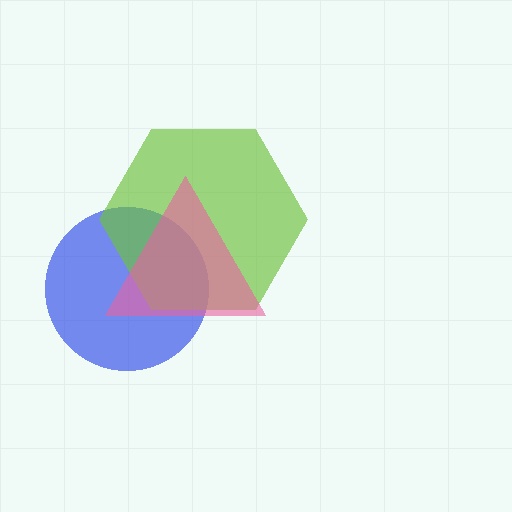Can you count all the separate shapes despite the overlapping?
Yes, there are 3 separate shapes.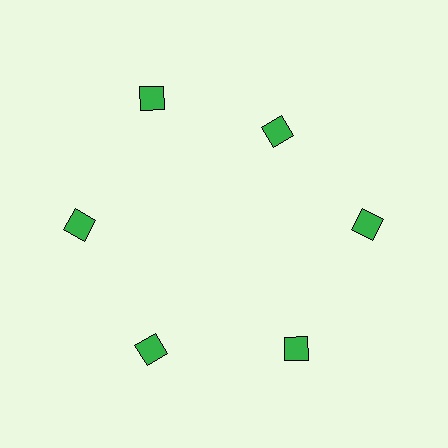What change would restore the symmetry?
The symmetry would be restored by moving it outward, back onto the ring so that all 6 diamonds sit at equal angles and equal distance from the center.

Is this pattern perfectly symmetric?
No. The 6 green diamonds are arranged in a ring, but one element near the 1 o'clock position is pulled inward toward the center, breaking the 6-fold rotational symmetry.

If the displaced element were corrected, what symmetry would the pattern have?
It would have 6-fold rotational symmetry — the pattern would map onto itself every 60 degrees.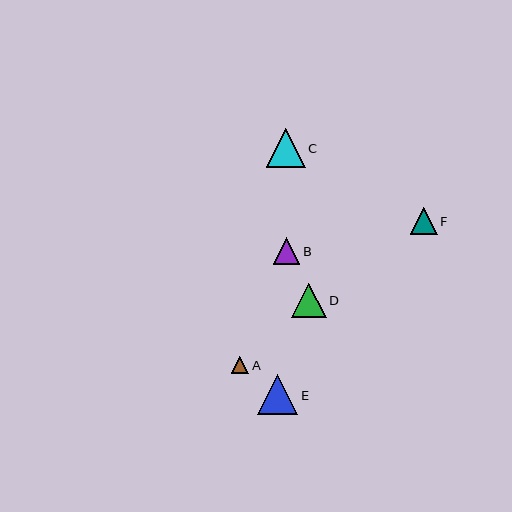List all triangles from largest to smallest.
From largest to smallest: E, C, D, F, B, A.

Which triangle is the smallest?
Triangle A is the smallest with a size of approximately 18 pixels.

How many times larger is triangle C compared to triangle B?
Triangle C is approximately 1.5 times the size of triangle B.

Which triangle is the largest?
Triangle E is the largest with a size of approximately 40 pixels.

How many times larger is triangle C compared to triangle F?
Triangle C is approximately 1.4 times the size of triangle F.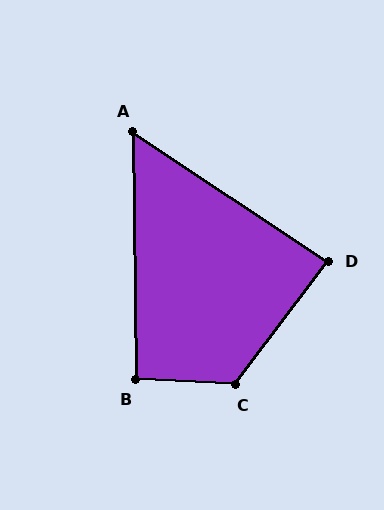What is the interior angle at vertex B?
Approximately 94 degrees (approximately right).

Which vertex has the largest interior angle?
C, at approximately 124 degrees.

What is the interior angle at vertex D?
Approximately 86 degrees (approximately right).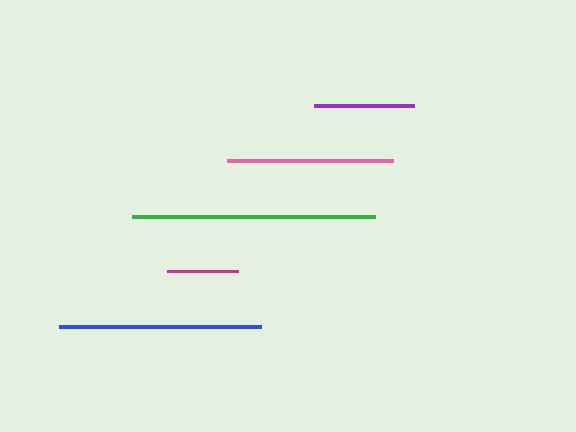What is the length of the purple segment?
The purple segment is approximately 100 pixels long.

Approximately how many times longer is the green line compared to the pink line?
The green line is approximately 1.5 times the length of the pink line.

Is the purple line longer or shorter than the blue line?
The blue line is longer than the purple line.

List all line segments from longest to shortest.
From longest to shortest: green, blue, pink, purple, magenta.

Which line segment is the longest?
The green line is the longest at approximately 242 pixels.